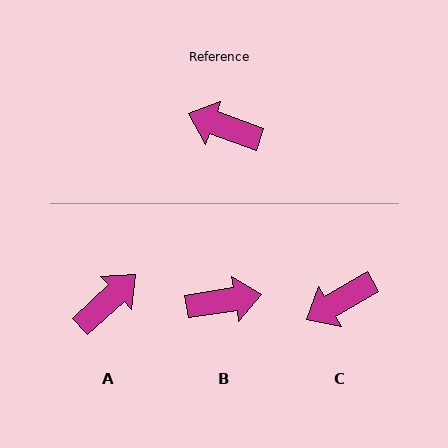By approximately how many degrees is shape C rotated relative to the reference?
Approximately 49 degrees counter-clockwise.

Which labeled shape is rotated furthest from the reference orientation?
B, about 151 degrees away.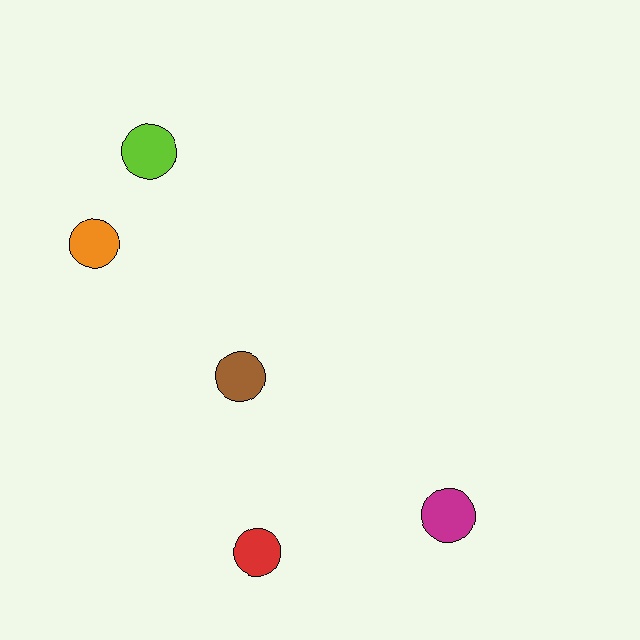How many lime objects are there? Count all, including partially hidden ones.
There is 1 lime object.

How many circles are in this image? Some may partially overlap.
There are 5 circles.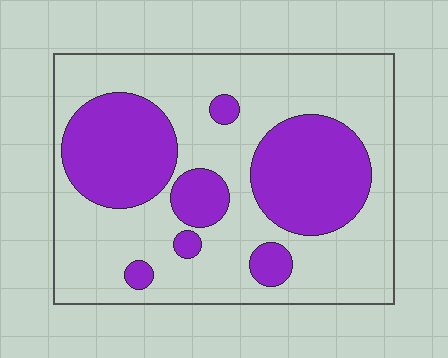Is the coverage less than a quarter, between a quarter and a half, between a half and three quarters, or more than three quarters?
Between a quarter and a half.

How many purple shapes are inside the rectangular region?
7.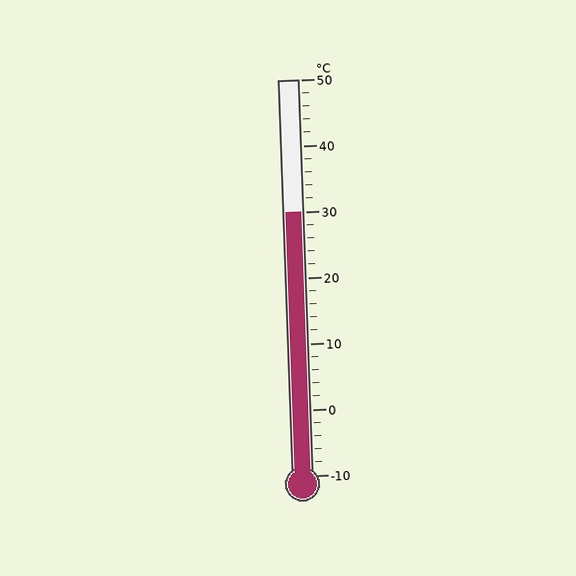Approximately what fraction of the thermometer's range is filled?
The thermometer is filled to approximately 65% of its range.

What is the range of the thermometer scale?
The thermometer scale ranges from -10°C to 50°C.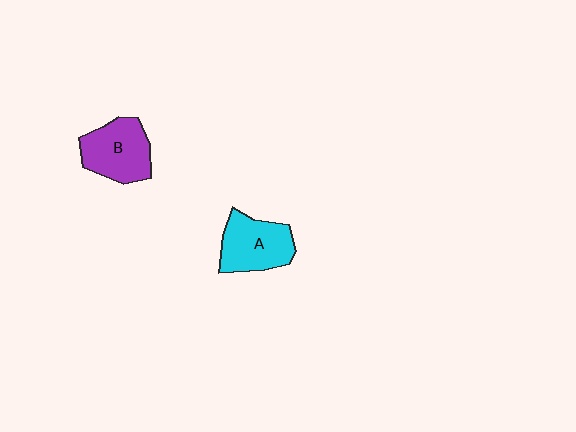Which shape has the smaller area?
Shape A (cyan).